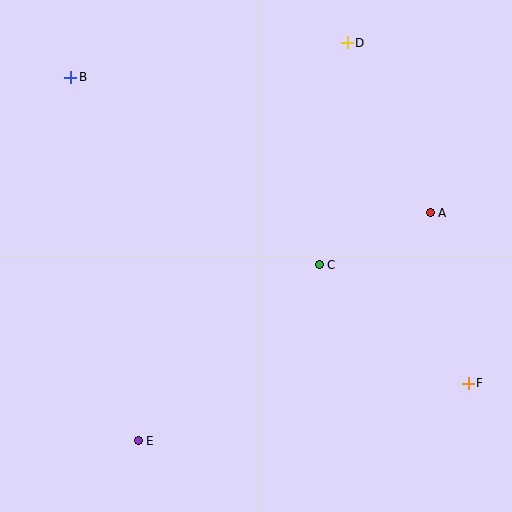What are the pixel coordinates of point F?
Point F is at (468, 383).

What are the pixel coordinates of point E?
Point E is at (138, 441).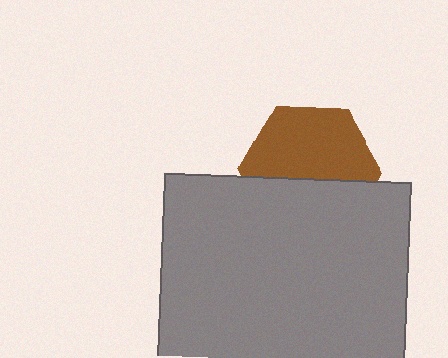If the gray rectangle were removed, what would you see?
You would see the complete brown hexagon.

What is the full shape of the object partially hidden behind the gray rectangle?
The partially hidden object is a brown hexagon.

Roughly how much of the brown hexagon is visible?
About half of it is visible (roughly 58%).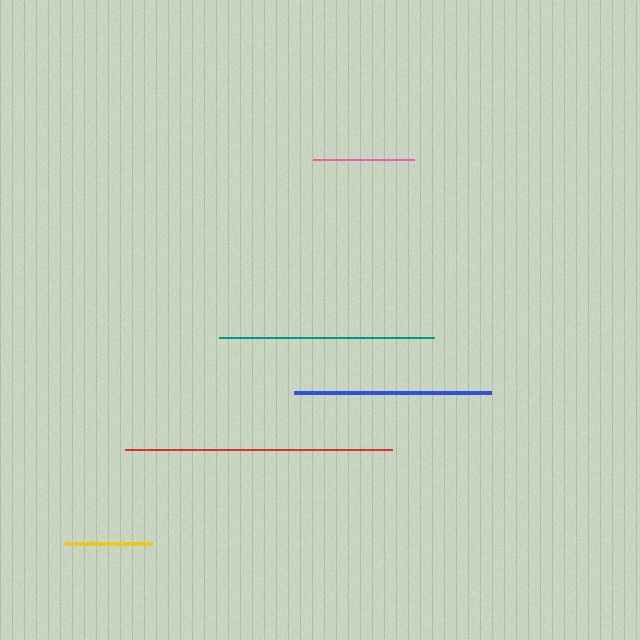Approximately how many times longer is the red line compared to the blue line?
The red line is approximately 1.4 times the length of the blue line.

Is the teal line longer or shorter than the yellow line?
The teal line is longer than the yellow line.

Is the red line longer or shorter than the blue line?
The red line is longer than the blue line.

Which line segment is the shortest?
The yellow line is the shortest at approximately 87 pixels.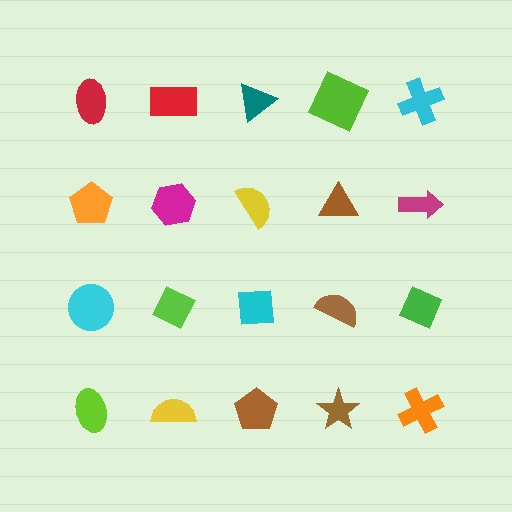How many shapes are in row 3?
5 shapes.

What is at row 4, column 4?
A brown star.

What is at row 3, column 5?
A green diamond.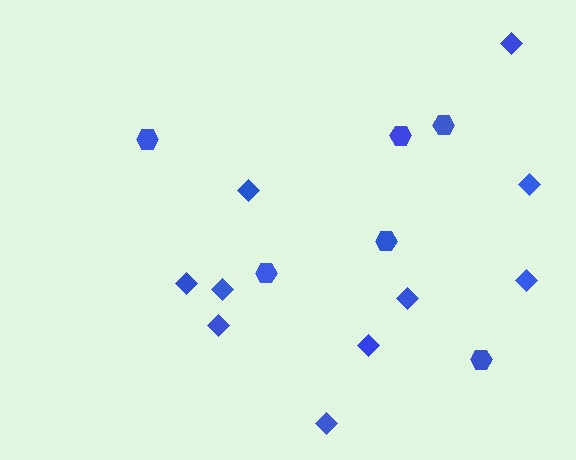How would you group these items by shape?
There are 2 groups: one group of hexagons (6) and one group of diamonds (10).